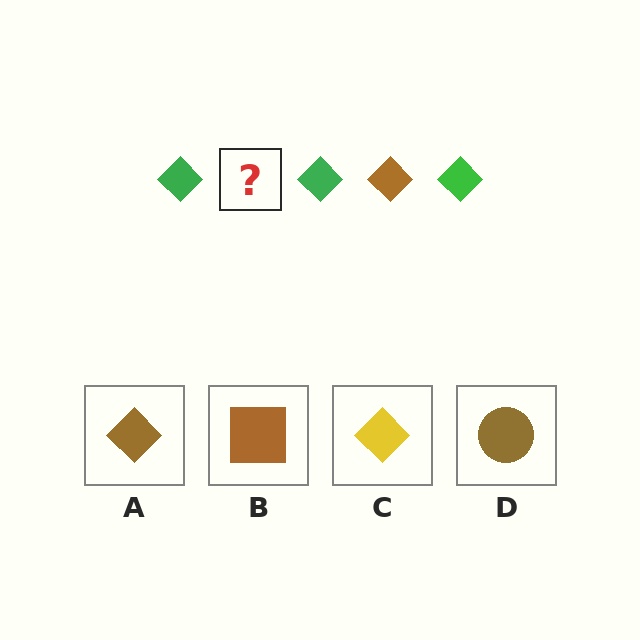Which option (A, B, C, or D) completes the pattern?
A.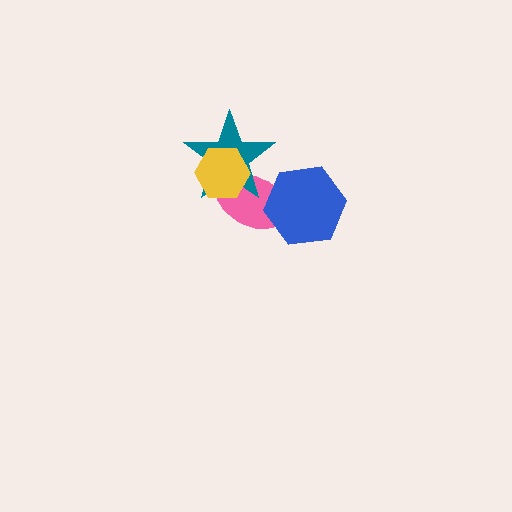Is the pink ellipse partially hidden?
Yes, it is partially covered by another shape.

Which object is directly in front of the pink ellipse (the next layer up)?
The blue hexagon is directly in front of the pink ellipse.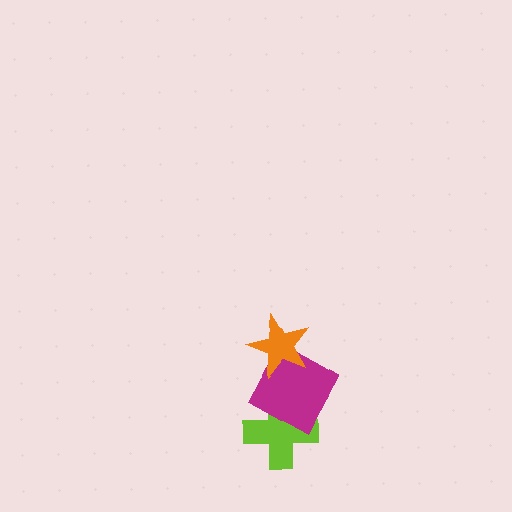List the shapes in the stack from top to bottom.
From top to bottom: the orange star, the magenta square, the lime cross.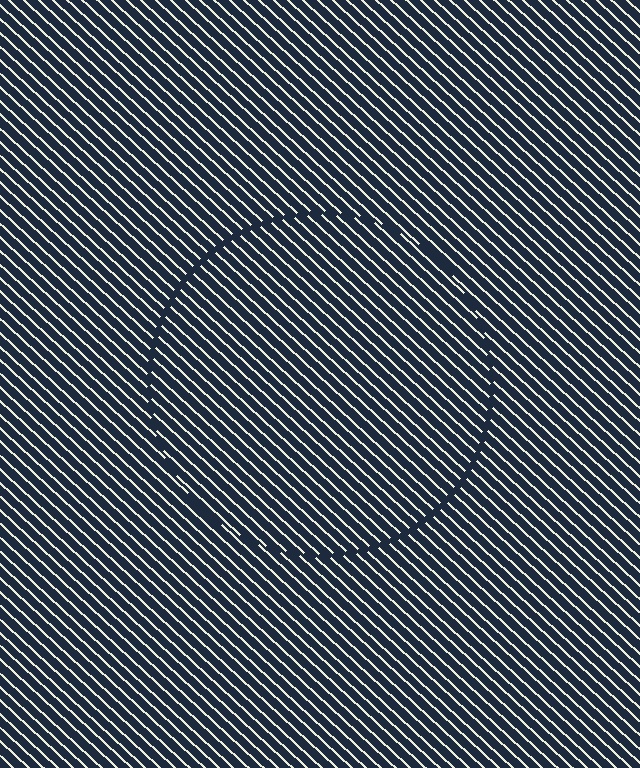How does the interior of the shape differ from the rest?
The interior of the shape contains the same grating, shifted by half a period — the contour is defined by the phase discontinuity where line-ends from the inner and outer gratings abut.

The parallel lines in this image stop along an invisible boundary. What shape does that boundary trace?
An illusory circle. The interior of the shape contains the same grating, shifted by half a period — the contour is defined by the phase discontinuity where line-ends from the inner and outer gratings abut.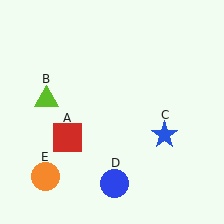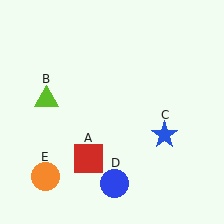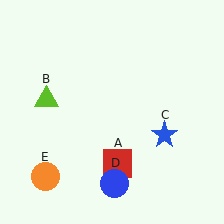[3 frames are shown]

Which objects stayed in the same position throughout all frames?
Lime triangle (object B) and blue star (object C) and blue circle (object D) and orange circle (object E) remained stationary.